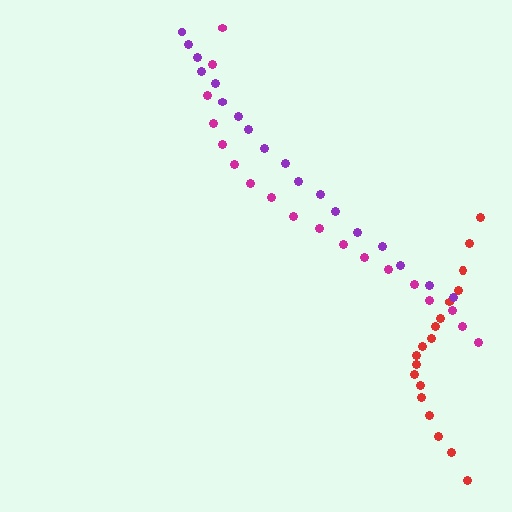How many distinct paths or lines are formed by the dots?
There are 3 distinct paths.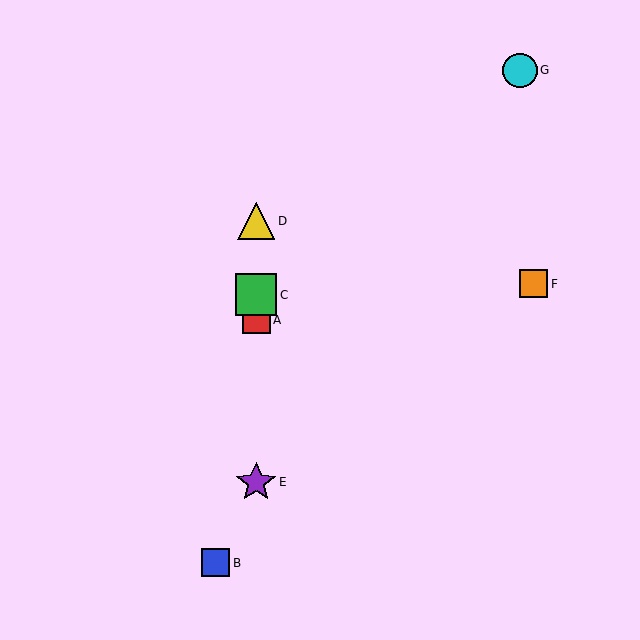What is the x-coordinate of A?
Object A is at x≈256.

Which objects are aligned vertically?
Objects A, C, D, E are aligned vertically.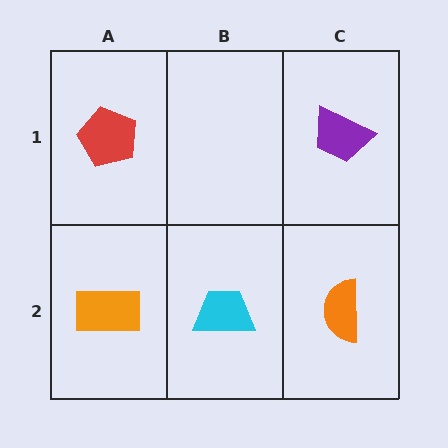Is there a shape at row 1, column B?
No, that cell is empty.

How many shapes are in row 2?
3 shapes.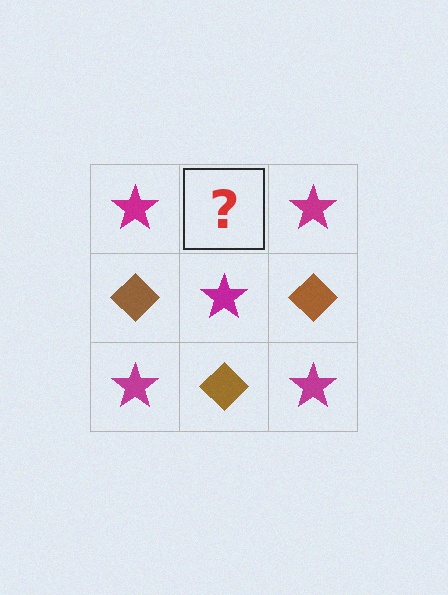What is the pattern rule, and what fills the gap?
The rule is that it alternates magenta star and brown diamond in a checkerboard pattern. The gap should be filled with a brown diamond.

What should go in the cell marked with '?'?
The missing cell should contain a brown diamond.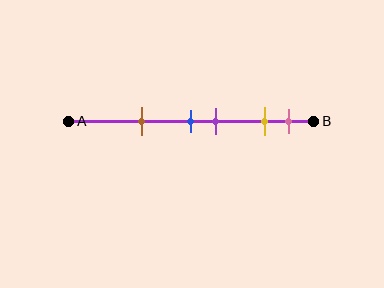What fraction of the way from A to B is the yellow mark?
The yellow mark is approximately 80% (0.8) of the way from A to B.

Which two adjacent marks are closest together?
The blue and purple marks are the closest adjacent pair.